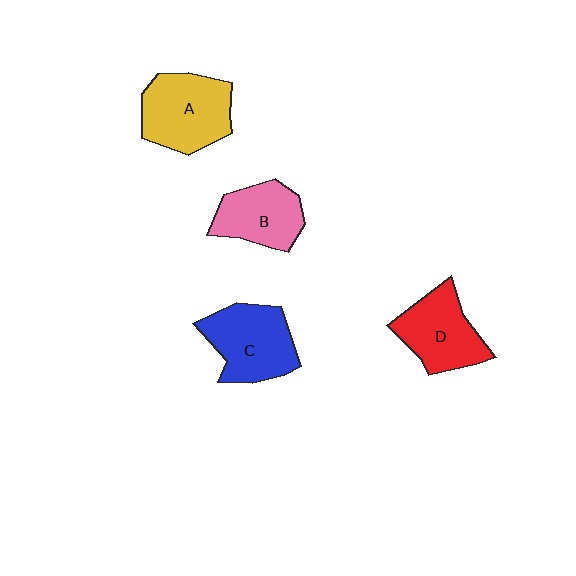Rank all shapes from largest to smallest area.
From largest to smallest: A (yellow), C (blue), D (red), B (pink).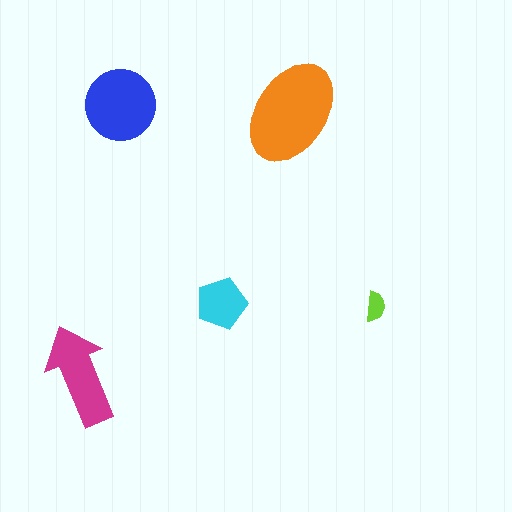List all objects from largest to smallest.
The orange ellipse, the blue circle, the magenta arrow, the cyan pentagon, the lime semicircle.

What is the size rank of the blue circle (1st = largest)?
2nd.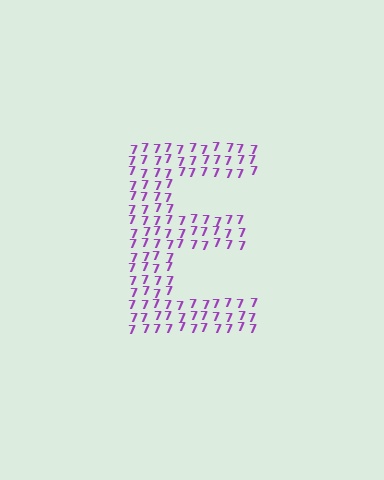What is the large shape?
The large shape is the letter E.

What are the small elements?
The small elements are digit 7's.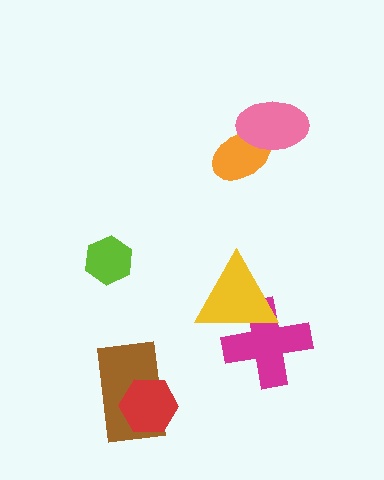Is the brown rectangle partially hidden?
Yes, it is partially covered by another shape.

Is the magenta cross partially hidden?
Yes, it is partially covered by another shape.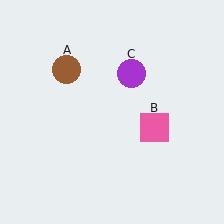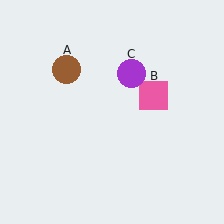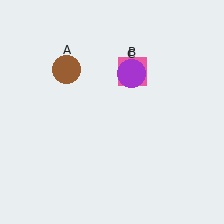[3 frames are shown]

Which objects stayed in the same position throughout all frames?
Brown circle (object A) and purple circle (object C) remained stationary.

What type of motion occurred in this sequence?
The pink square (object B) rotated counterclockwise around the center of the scene.